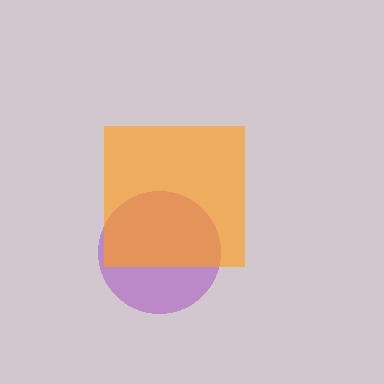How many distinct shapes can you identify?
There are 2 distinct shapes: a purple circle, an orange square.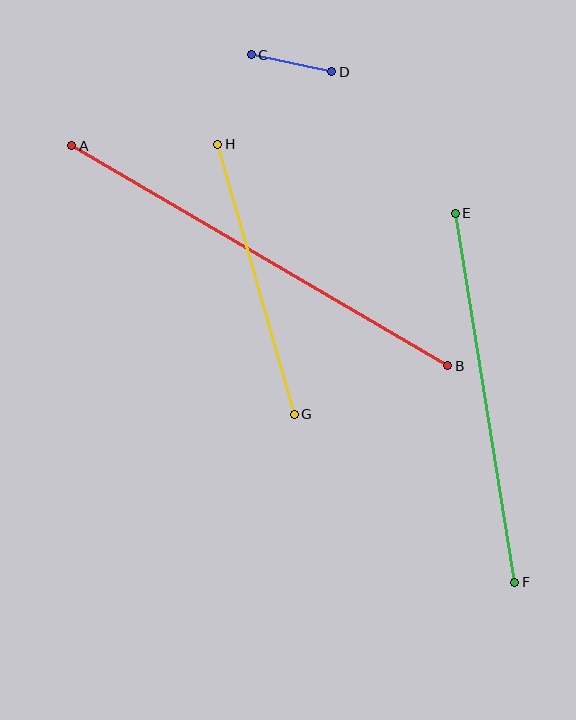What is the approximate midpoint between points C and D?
The midpoint is at approximately (292, 63) pixels.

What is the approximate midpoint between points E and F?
The midpoint is at approximately (485, 398) pixels.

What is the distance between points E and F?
The distance is approximately 373 pixels.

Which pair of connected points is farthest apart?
Points A and B are farthest apart.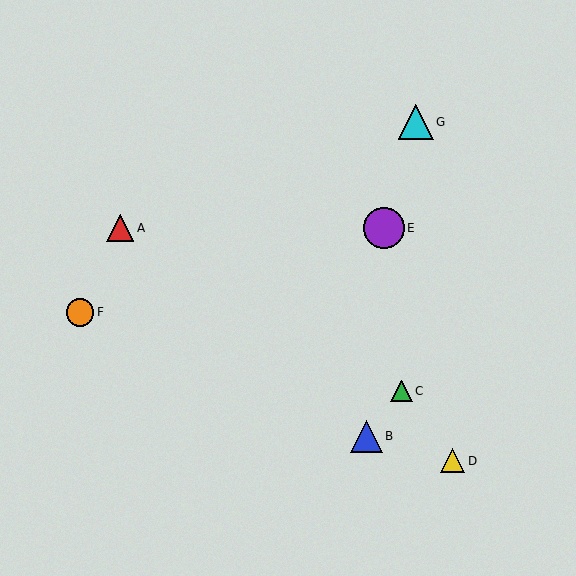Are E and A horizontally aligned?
Yes, both are at y≈228.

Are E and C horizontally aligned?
No, E is at y≈228 and C is at y≈391.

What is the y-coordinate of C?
Object C is at y≈391.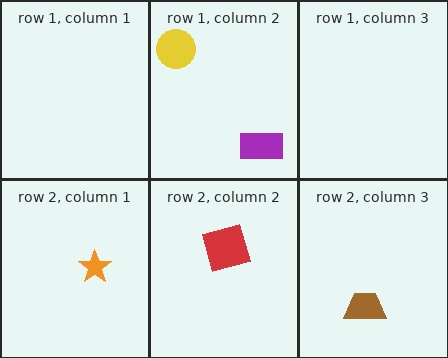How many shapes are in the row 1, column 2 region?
2.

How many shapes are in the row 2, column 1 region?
1.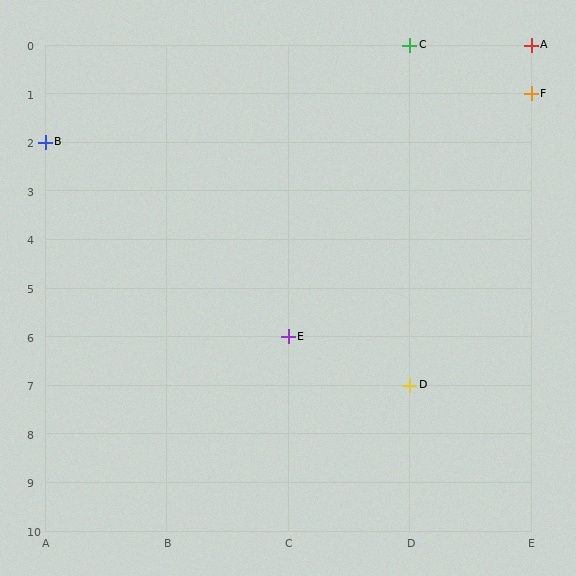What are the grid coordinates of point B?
Point B is at grid coordinates (A, 2).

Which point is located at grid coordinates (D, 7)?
Point D is at (D, 7).